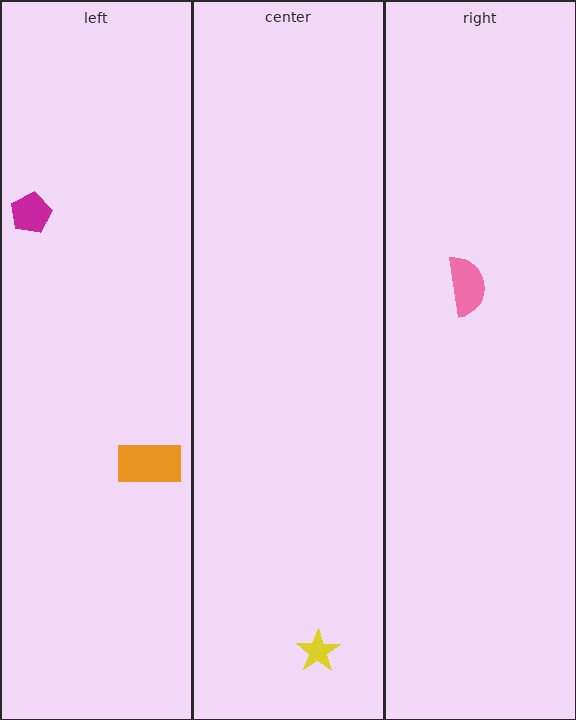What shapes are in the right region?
The pink semicircle.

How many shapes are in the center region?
1.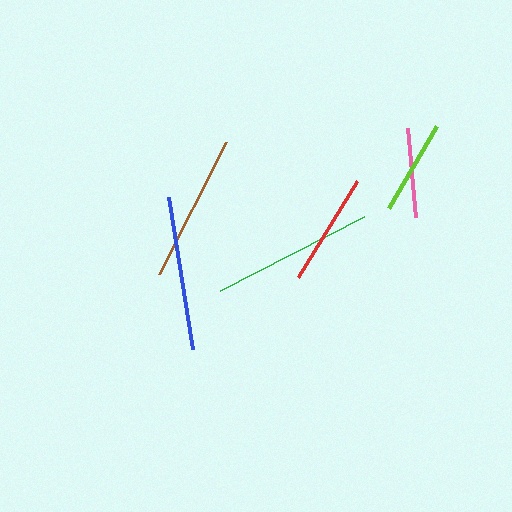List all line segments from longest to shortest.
From longest to shortest: green, blue, brown, red, lime, pink.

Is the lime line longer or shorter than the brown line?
The brown line is longer than the lime line.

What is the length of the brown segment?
The brown segment is approximately 148 pixels long.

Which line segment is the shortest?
The pink line is the shortest at approximately 90 pixels.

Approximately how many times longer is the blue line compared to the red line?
The blue line is approximately 1.4 times the length of the red line.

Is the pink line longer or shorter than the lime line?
The lime line is longer than the pink line.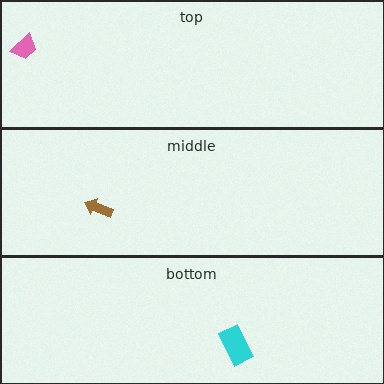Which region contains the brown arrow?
The middle region.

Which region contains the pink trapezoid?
The top region.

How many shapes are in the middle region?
1.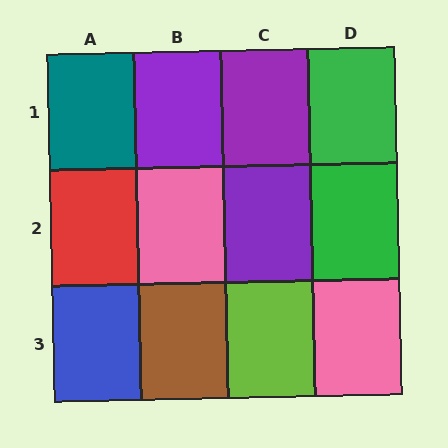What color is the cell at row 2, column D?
Green.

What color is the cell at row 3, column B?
Brown.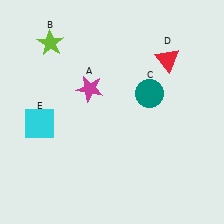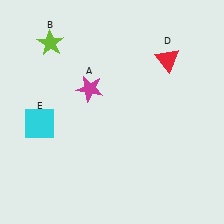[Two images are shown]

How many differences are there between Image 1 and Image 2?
There is 1 difference between the two images.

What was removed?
The teal circle (C) was removed in Image 2.